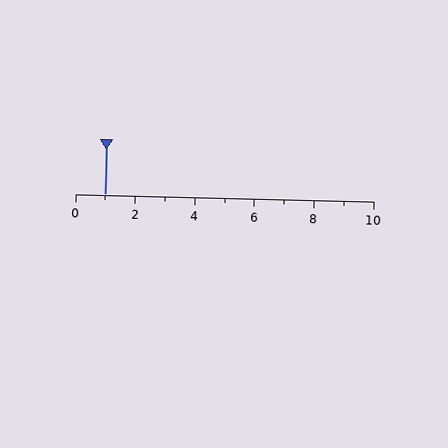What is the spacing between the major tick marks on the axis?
The major ticks are spaced 2 apart.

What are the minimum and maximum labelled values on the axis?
The axis runs from 0 to 10.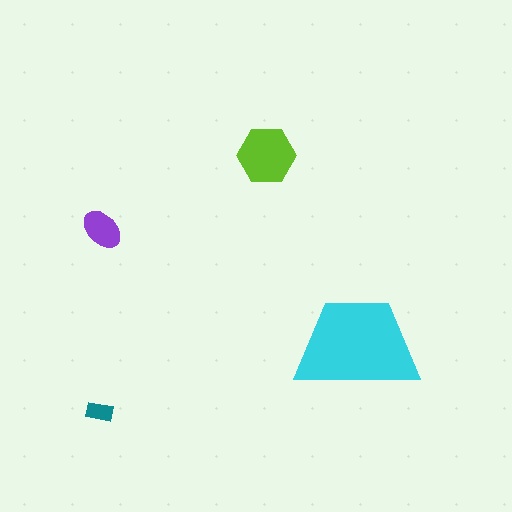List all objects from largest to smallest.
The cyan trapezoid, the lime hexagon, the purple ellipse, the teal rectangle.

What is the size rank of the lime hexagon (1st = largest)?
2nd.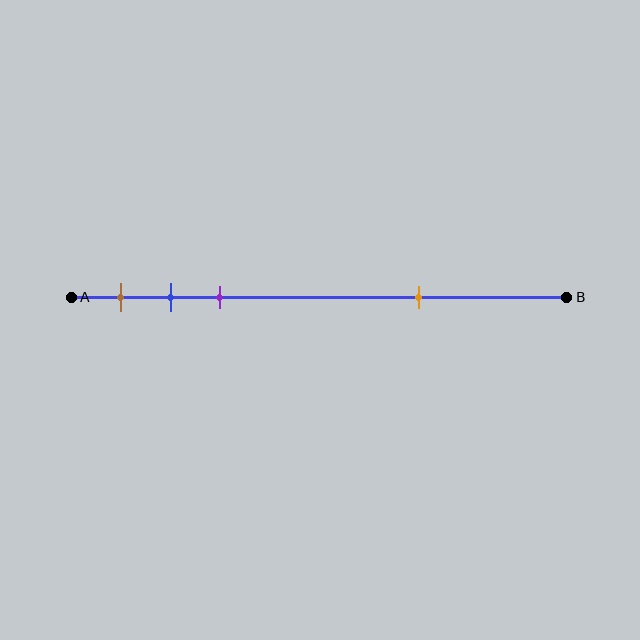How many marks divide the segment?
There are 4 marks dividing the segment.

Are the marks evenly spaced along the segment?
No, the marks are not evenly spaced.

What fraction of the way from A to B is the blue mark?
The blue mark is approximately 20% (0.2) of the way from A to B.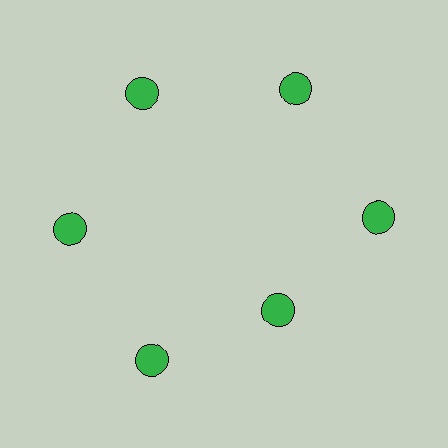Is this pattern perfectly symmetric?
No. The 6 green circles are arranged in a ring, but one element near the 5 o'clock position is pulled inward toward the center, breaking the 6-fold rotational symmetry.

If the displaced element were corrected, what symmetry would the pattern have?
It would have 6-fold rotational symmetry — the pattern would map onto itself every 60 degrees.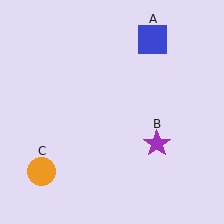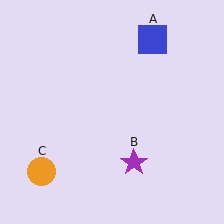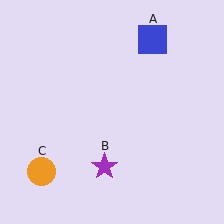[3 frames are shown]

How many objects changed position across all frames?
1 object changed position: purple star (object B).